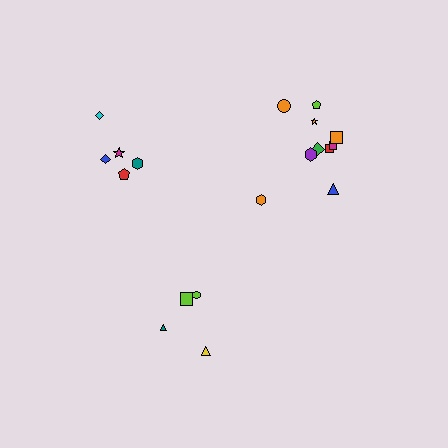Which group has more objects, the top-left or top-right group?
The top-right group.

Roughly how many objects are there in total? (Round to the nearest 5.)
Roughly 20 objects in total.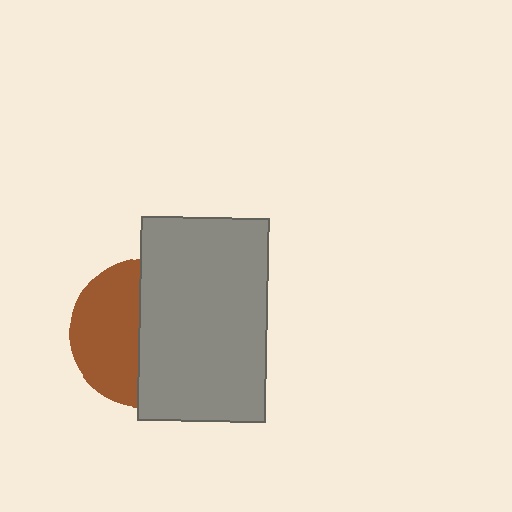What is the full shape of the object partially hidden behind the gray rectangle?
The partially hidden object is a brown circle.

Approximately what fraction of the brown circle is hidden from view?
Roughly 55% of the brown circle is hidden behind the gray rectangle.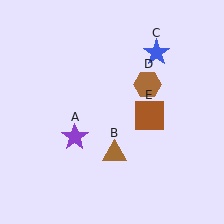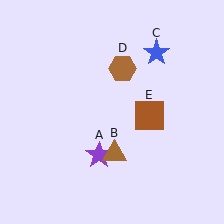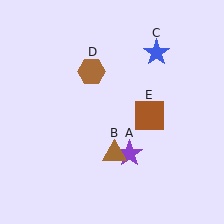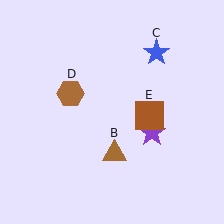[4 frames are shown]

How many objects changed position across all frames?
2 objects changed position: purple star (object A), brown hexagon (object D).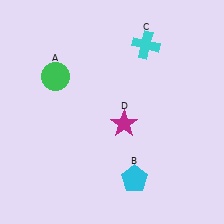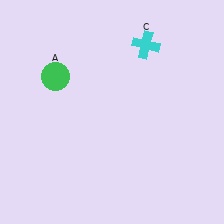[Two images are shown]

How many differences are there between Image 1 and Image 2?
There are 2 differences between the two images.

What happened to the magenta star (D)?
The magenta star (D) was removed in Image 2. It was in the bottom-right area of Image 1.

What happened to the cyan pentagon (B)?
The cyan pentagon (B) was removed in Image 2. It was in the bottom-right area of Image 1.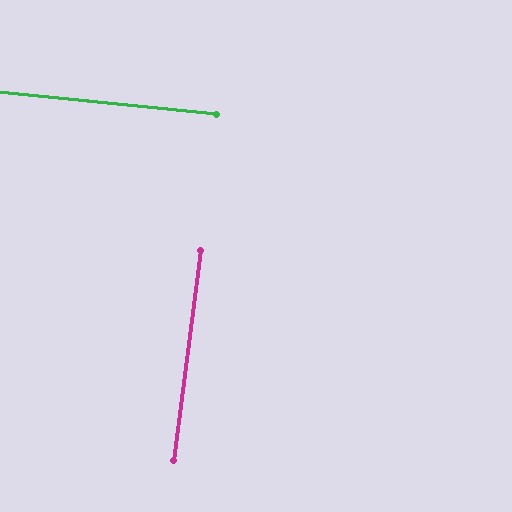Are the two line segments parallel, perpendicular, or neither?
Perpendicular — they meet at approximately 88°.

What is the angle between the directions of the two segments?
Approximately 88 degrees.